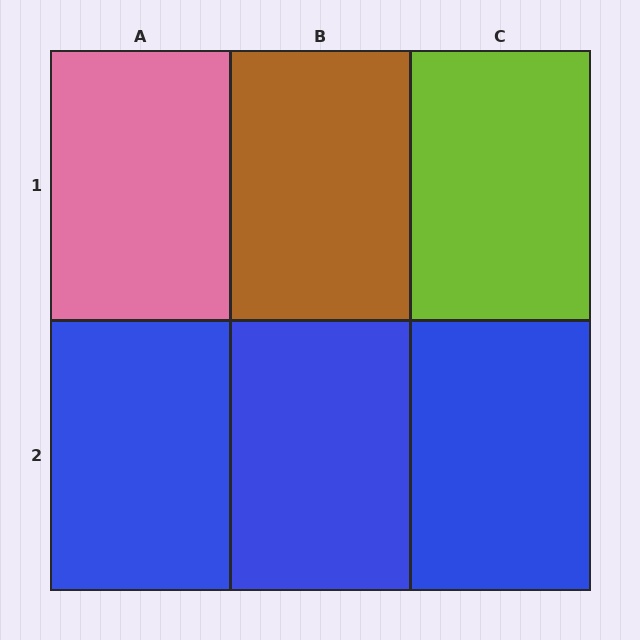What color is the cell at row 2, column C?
Blue.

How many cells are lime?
1 cell is lime.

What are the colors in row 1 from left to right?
Pink, brown, lime.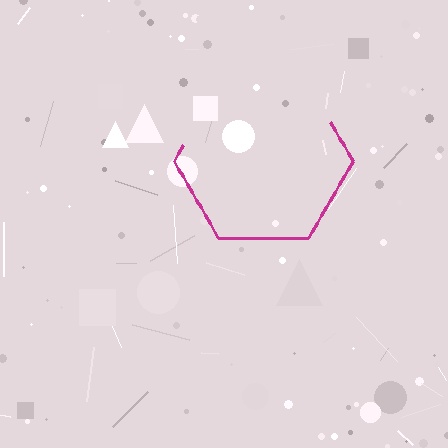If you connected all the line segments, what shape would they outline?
They would outline a hexagon.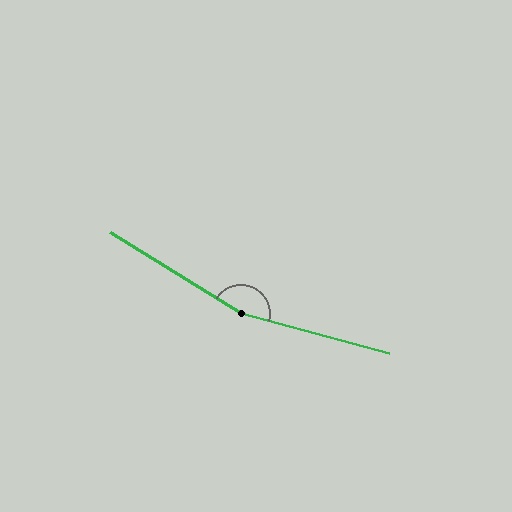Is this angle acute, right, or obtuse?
It is obtuse.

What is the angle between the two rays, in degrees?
Approximately 163 degrees.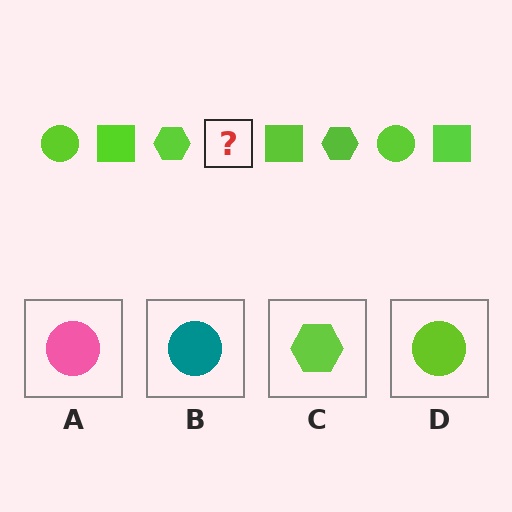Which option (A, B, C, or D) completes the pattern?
D.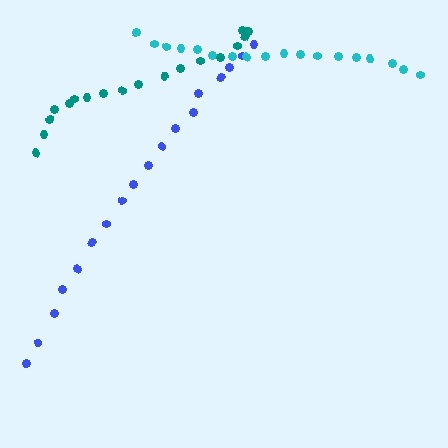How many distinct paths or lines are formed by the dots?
There are 3 distinct paths.